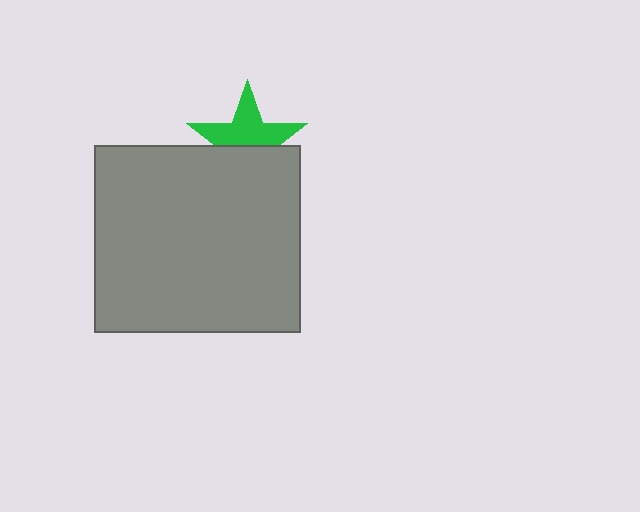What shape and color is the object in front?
The object in front is a gray rectangle.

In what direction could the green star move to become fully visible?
The green star could move up. That would shift it out from behind the gray rectangle entirely.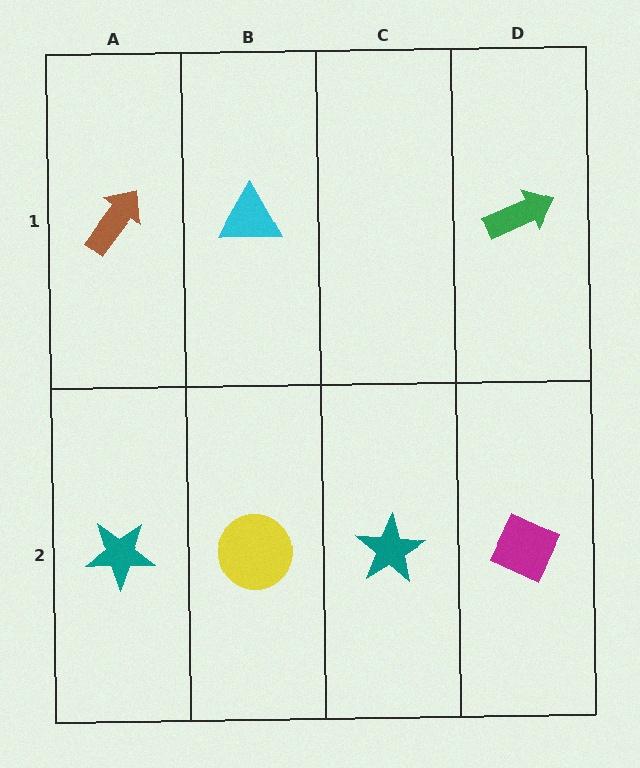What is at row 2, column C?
A teal star.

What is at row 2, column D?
A magenta diamond.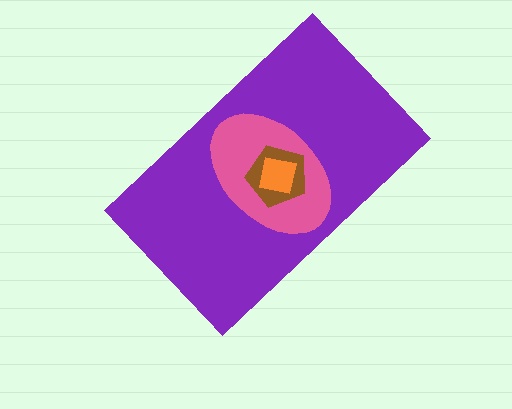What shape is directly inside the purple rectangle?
The pink ellipse.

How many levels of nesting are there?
4.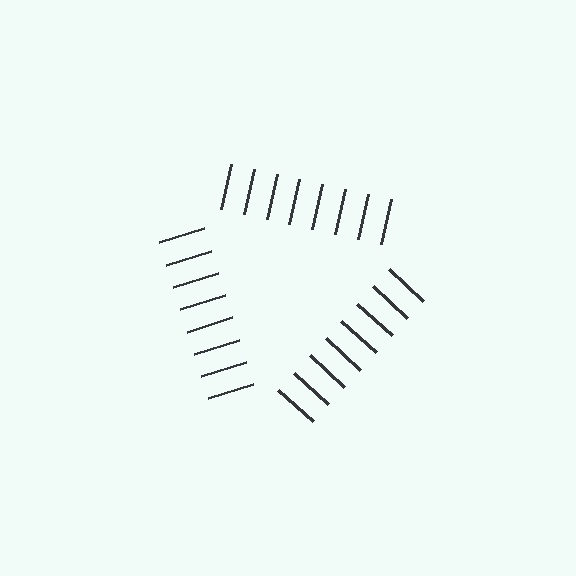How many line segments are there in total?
24 — 8 along each of the 3 edges.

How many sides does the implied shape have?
3 sides — the line-ends trace a triangle.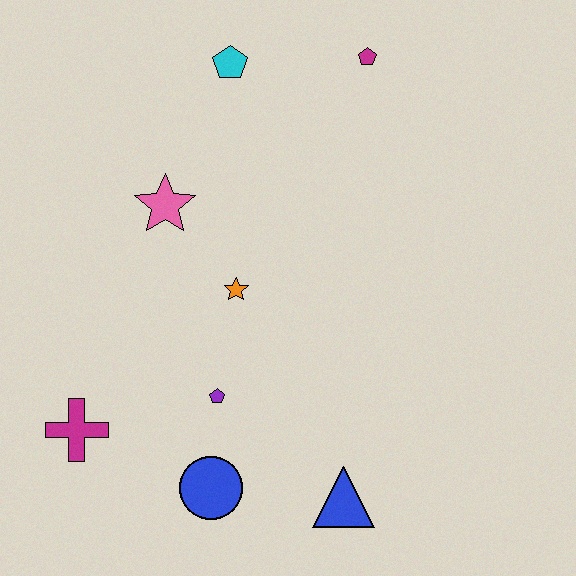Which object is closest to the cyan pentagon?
The magenta pentagon is closest to the cyan pentagon.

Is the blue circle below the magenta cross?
Yes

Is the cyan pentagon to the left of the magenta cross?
No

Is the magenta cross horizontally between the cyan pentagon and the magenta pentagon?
No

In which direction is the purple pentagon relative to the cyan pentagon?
The purple pentagon is below the cyan pentagon.